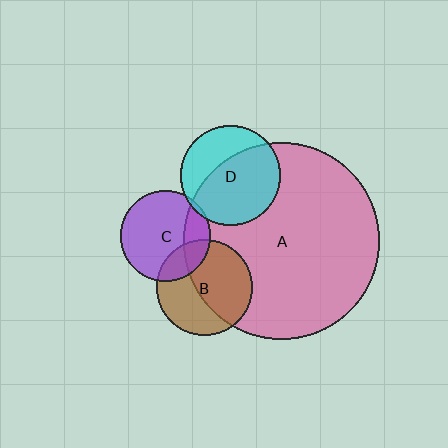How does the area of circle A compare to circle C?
Approximately 4.7 times.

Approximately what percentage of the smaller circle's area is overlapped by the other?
Approximately 5%.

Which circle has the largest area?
Circle A (pink).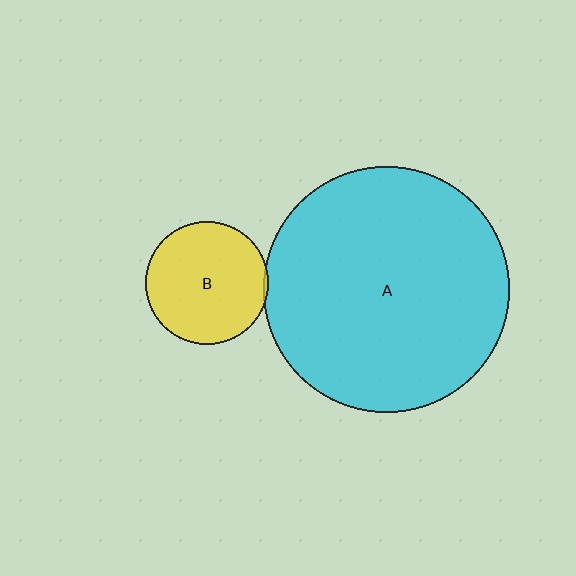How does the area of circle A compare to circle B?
Approximately 4.0 times.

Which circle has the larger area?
Circle A (cyan).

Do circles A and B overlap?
Yes.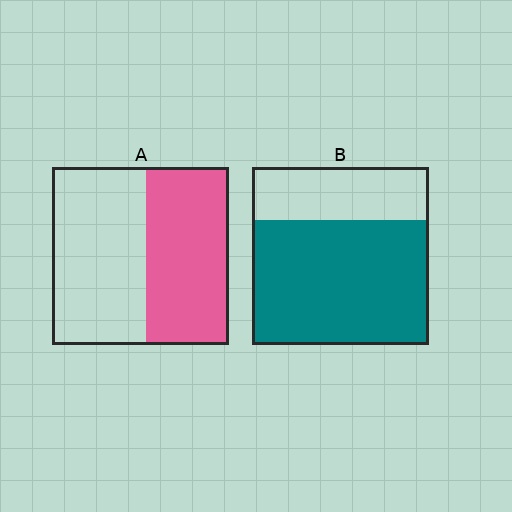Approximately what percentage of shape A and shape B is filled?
A is approximately 45% and B is approximately 70%.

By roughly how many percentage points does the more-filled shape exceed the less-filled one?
By roughly 25 percentage points (B over A).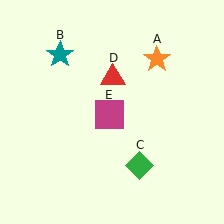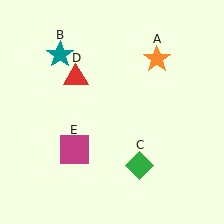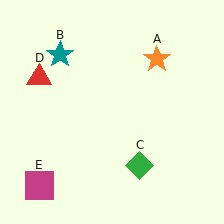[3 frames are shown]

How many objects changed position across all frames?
2 objects changed position: red triangle (object D), magenta square (object E).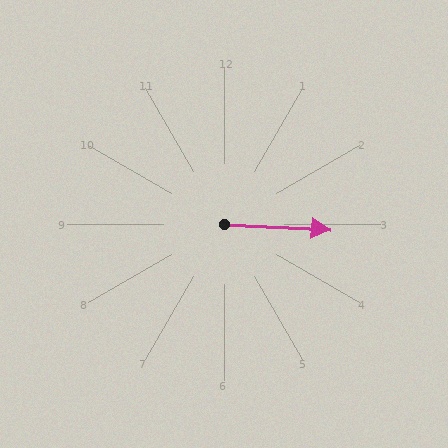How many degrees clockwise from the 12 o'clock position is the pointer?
Approximately 93 degrees.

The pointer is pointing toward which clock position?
Roughly 3 o'clock.